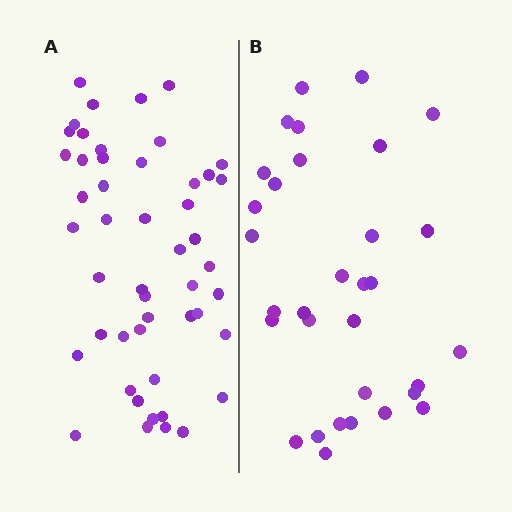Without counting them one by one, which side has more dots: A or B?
Region A (the left region) has more dots.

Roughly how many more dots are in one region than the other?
Region A has approximately 15 more dots than region B.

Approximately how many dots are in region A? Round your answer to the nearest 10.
About 50 dots. (The exact count is 49, which rounds to 50.)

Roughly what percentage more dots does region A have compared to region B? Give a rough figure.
About 55% more.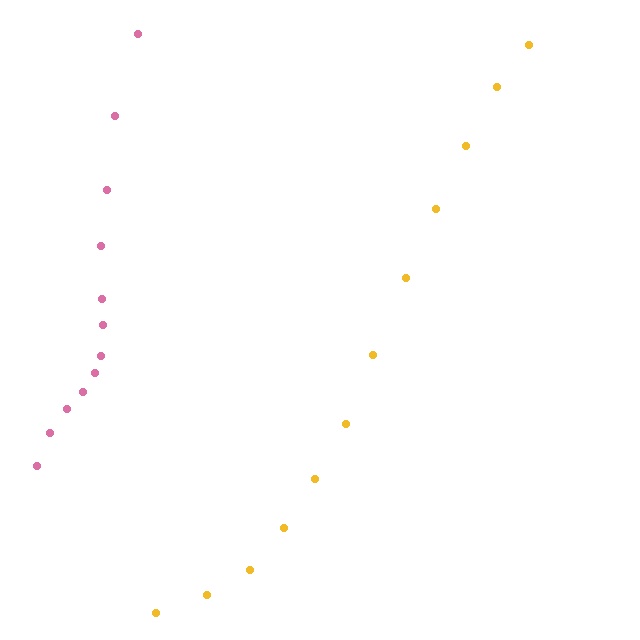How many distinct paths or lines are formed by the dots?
There are 2 distinct paths.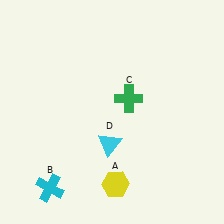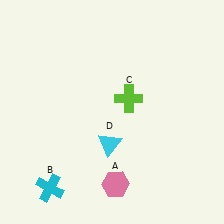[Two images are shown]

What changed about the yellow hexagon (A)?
In Image 1, A is yellow. In Image 2, it changed to pink.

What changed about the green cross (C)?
In Image 1, C is green. In Image 2, it changed to lime.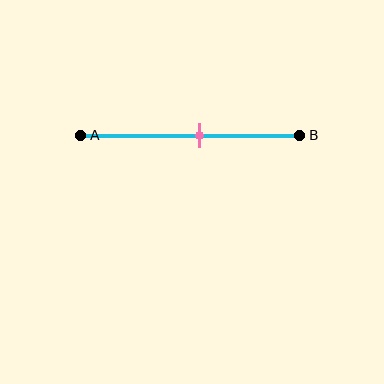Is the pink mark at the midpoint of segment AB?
No, the mark is at about 55% from A, not at the 50% midpoint.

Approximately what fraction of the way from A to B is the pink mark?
The pink mark is approximately 55% of the way from A to B.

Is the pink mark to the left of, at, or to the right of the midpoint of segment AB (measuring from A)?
The pink mark is to the right of the midpoint of segment AB.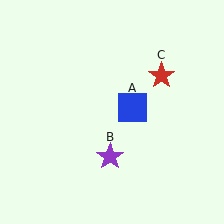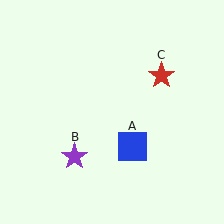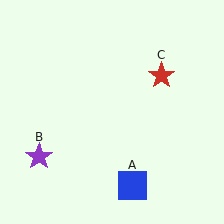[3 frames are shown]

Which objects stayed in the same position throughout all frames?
Red star (object C) remained stationary.